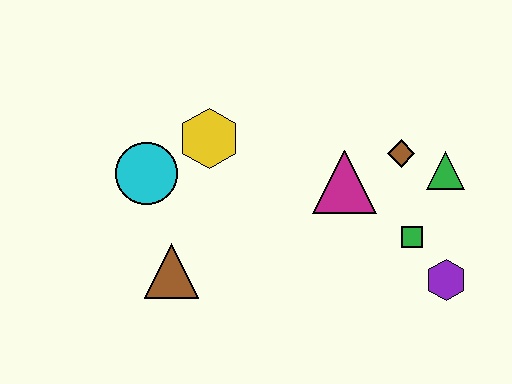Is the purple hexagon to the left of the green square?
No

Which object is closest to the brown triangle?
The cyan circle is closest to the brown triangle.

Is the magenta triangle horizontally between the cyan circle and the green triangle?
Yes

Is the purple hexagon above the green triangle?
No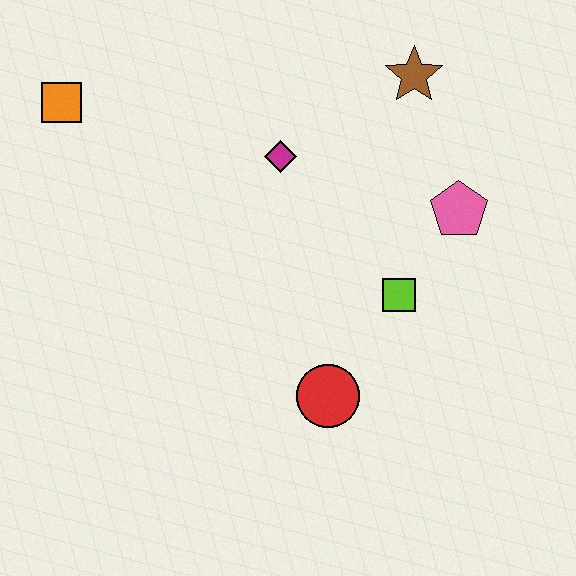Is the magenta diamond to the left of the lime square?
Yes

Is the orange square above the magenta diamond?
Yes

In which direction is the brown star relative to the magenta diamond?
The brown star is to the right of the magenta diamond.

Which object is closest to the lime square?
The pink pentagon is closest to the lime square.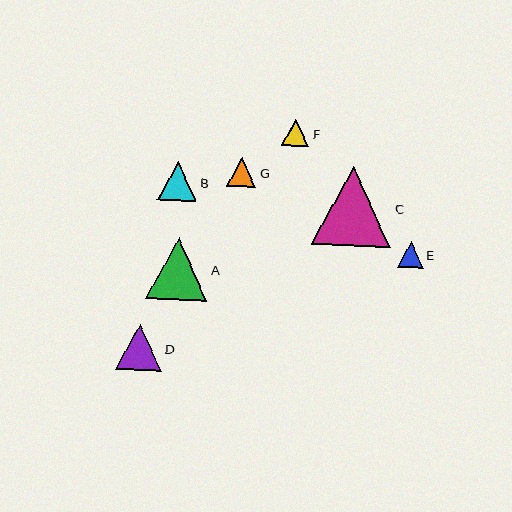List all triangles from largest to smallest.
From largest to smallest: C, A, D, B, G, F, E.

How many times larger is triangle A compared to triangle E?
Triangle A is approximately 2.4 times the size of triangle E.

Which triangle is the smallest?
Triangle E is the smallest with a size of approximately 26 pixels.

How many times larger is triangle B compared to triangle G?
Triangle B is approximately 1.3 times the size of triangle G.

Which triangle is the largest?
Triangle C is the largest with a size of approximately 79 pixels.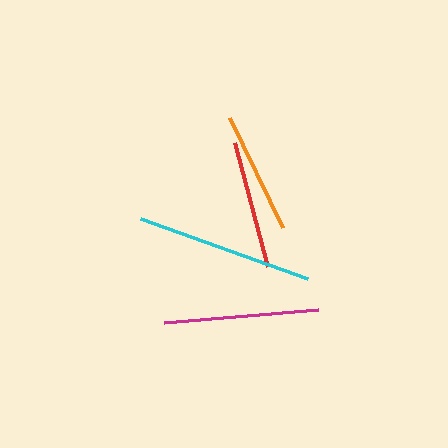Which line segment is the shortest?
The orange line is the shortest at approximately 122 pixels.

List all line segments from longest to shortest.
From longest to shortest: cyan, magenta, red, orange.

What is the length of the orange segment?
The orange segment is approximately 122 pixels long.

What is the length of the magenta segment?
The magenta segment is approximately 154 pixels long.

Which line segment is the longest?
The cyan line is the longest at approximately 178 pixels.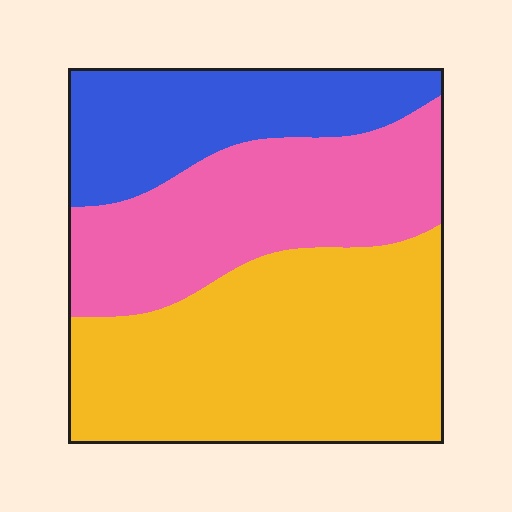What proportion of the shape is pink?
Pink takes up about one third (1/3) of the shape.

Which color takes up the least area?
Blue, at roughly 25%.